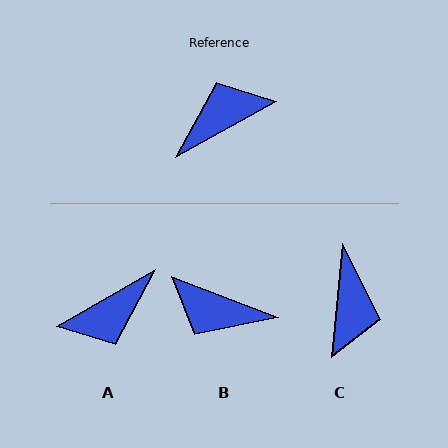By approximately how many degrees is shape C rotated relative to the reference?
Approximately 124 degrees clockwise.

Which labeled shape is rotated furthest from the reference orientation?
A, about 179 degrees away.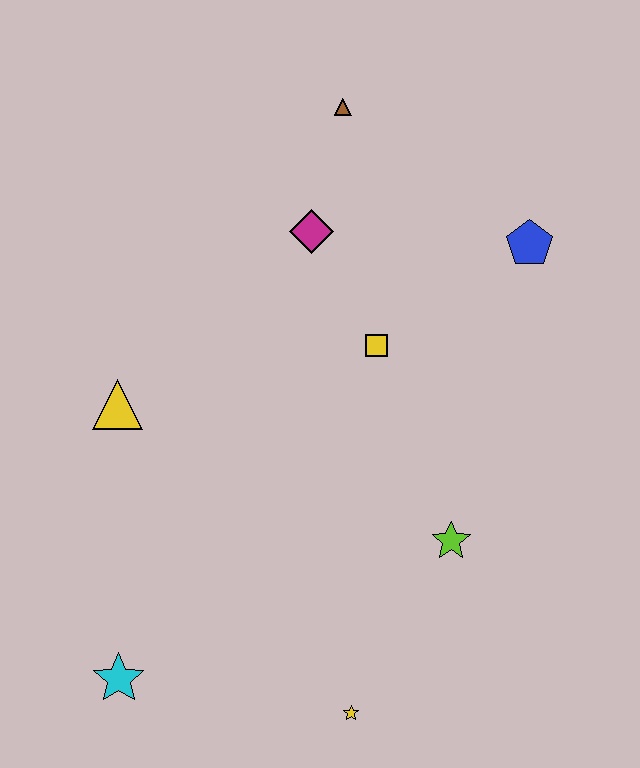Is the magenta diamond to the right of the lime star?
No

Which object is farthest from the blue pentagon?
The cyan star is farthest from the blue pentagon.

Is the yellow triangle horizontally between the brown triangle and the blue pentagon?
No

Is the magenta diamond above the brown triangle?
No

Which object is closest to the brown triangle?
The magenta diamond is closest to the brown triangle.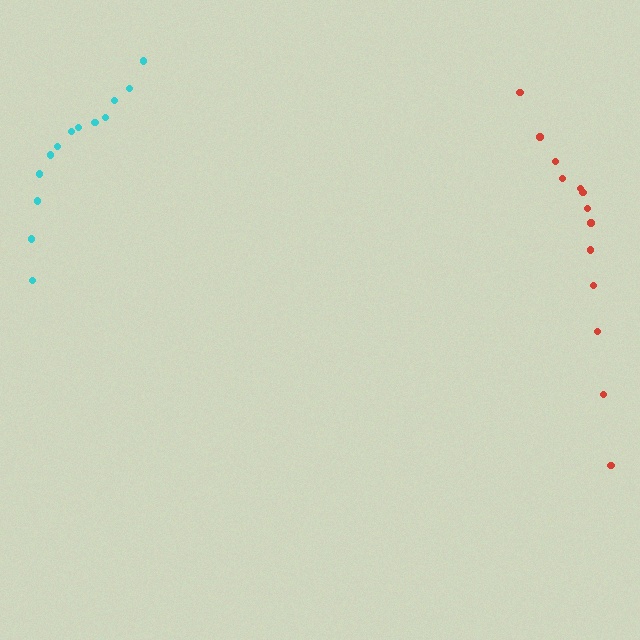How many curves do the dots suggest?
There are 2 distinct paths.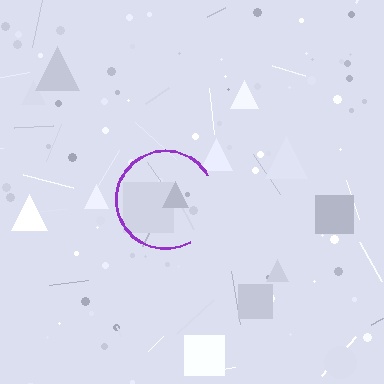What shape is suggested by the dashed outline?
The dashed outline suggests a circle.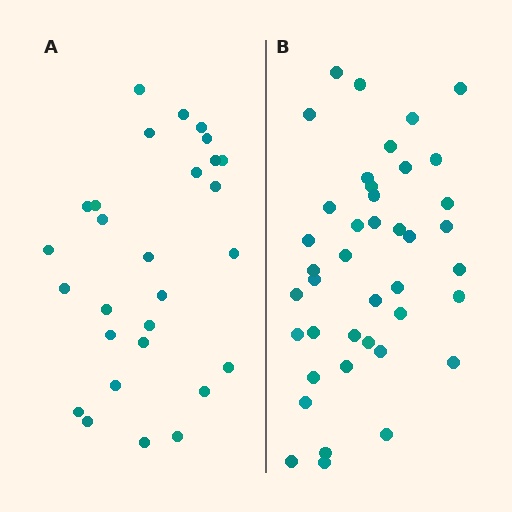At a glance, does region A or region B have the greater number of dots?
Region B (the right region) has more dots.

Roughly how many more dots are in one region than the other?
Region B has approximately 15 more dots than region A.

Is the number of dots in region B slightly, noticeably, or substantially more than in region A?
Region B has substantially more. The ratio is roughly 1.5 to 1.